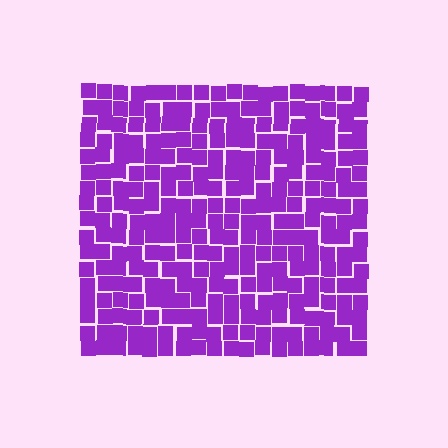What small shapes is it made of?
It is made of small squares.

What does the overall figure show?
The overall figure shows a square.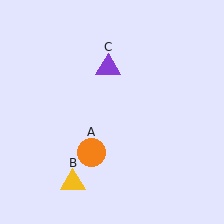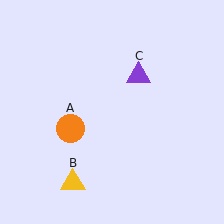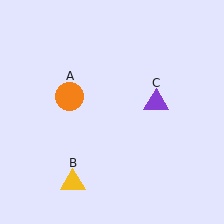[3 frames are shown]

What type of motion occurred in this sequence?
The orange circle (object A), purple triangle (object C) rotated clockwise around the center of the scene.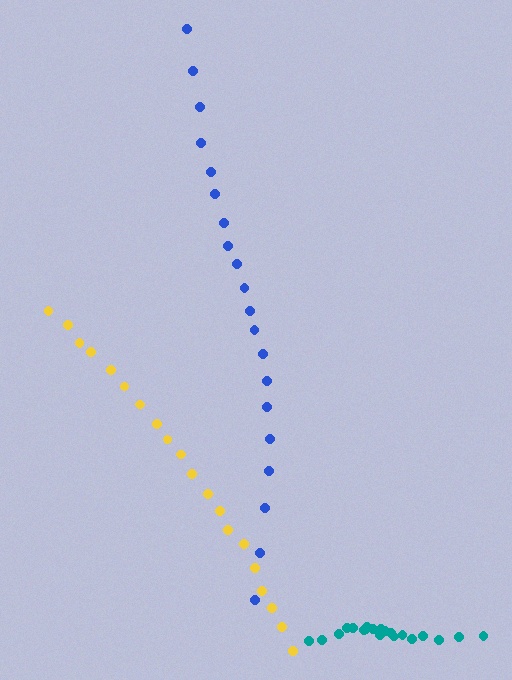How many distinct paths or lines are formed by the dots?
There are 3 distinct paths.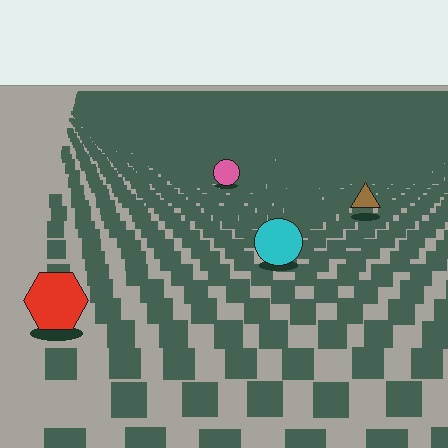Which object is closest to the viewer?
The red hexagon is closest. The texture marks near it are larger and more spread out.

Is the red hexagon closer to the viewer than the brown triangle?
Yes. The red hexagon is closer — you can tell from the texture gradient: the ground texture is coarser near it.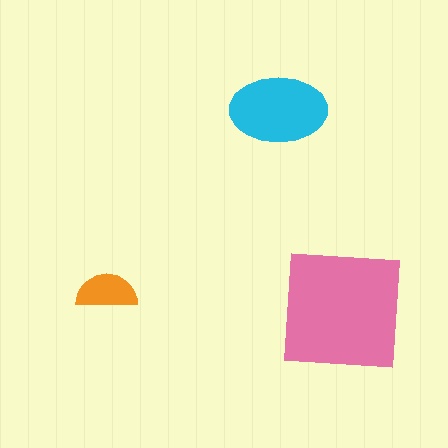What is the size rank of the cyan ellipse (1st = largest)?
2nd.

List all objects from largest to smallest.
The pink square, the cyan ellipse, the orange semicircle.